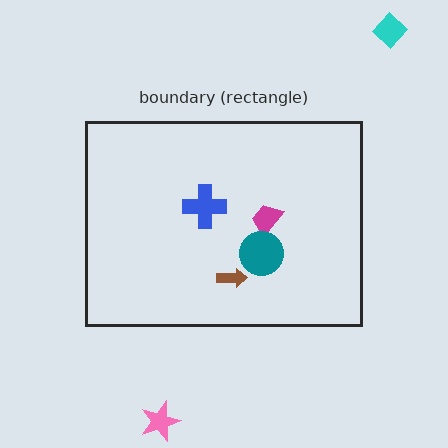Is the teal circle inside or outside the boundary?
Inside.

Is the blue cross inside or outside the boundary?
Inside.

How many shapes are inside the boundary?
4 inside, 2 outside.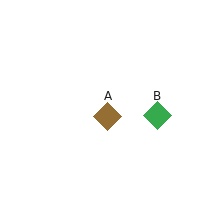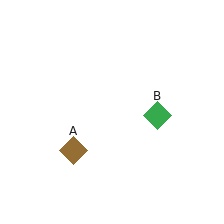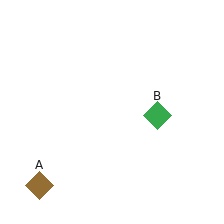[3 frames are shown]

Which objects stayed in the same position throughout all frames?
Green diamond (object B) remained stationary.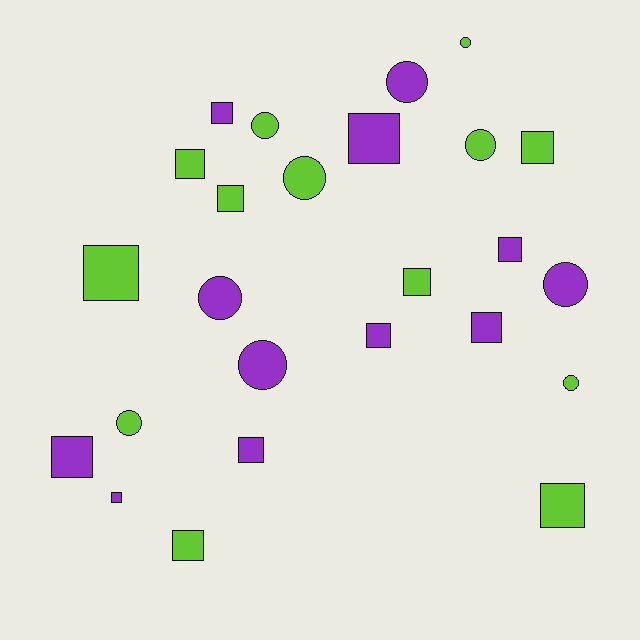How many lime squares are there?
There are 7 lime squares.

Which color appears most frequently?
Lime, with 13 objects.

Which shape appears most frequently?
Square, with 15 objects.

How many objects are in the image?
There are 25 objects.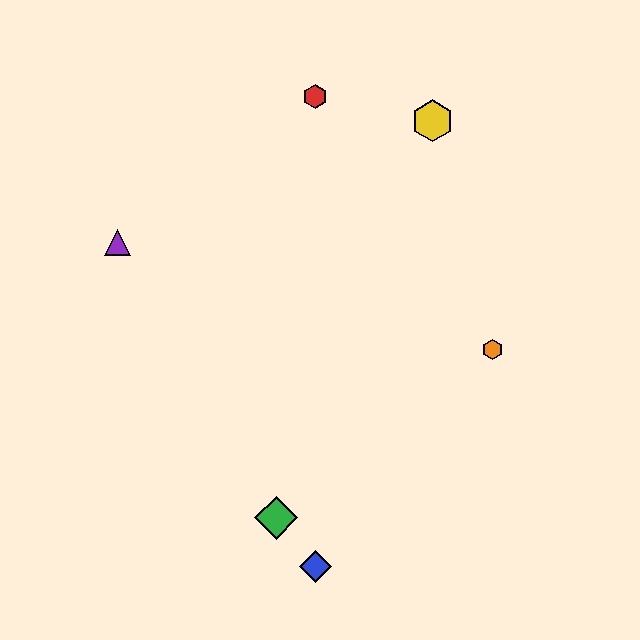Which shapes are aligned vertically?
The red hexagon, the blue diamond are aligned vertically.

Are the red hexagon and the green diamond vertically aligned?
No, the red hexagon is at x≈315 and the green diamond is at x≈276.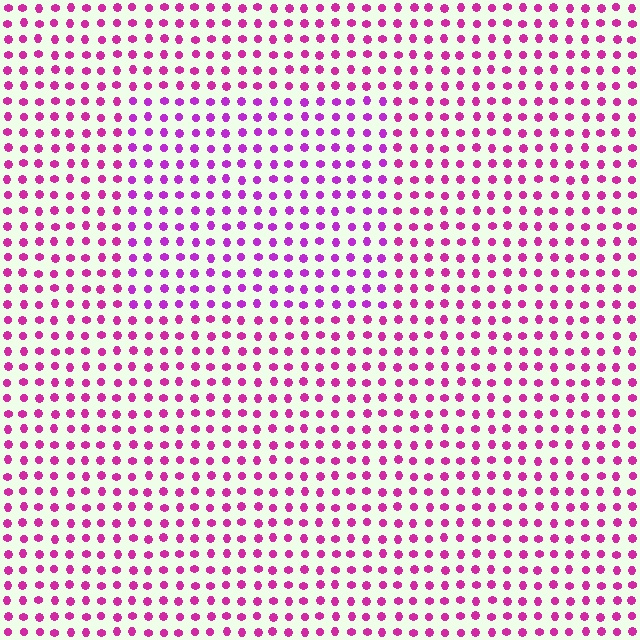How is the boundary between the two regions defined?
The boundary is defined purely by a slight shift in hue (about 23 degrees). Spacing, size, and orientation are identical on both sides.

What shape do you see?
I see a rectangle.